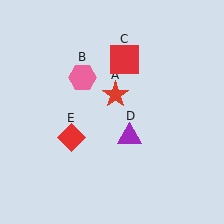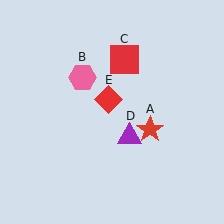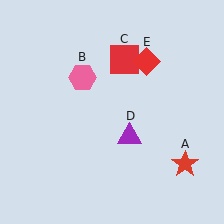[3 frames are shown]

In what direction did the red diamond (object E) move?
The red diamond (object E) moved up and to the right.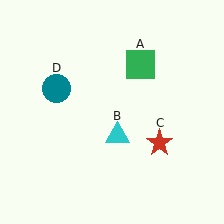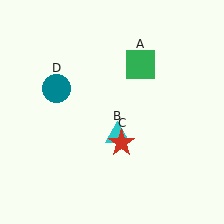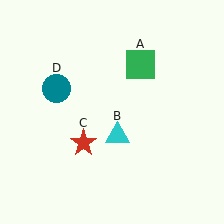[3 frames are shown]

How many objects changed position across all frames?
1 object changed position: red star (object C).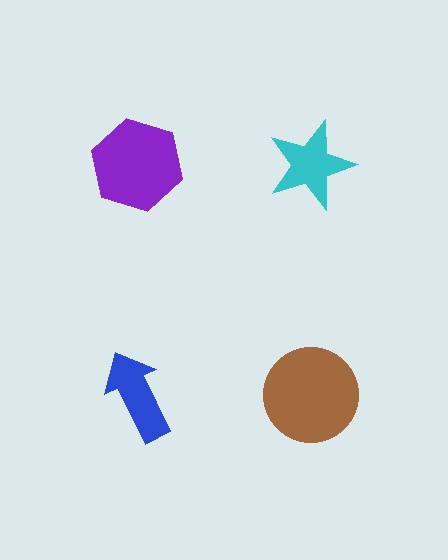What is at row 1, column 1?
A purple hexagon.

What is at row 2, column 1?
A blue arrow.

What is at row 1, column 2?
A cyan star.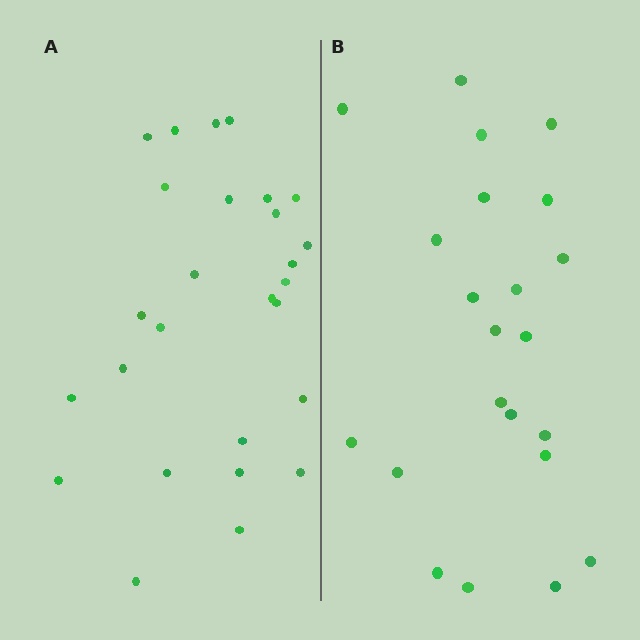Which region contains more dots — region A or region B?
Region A (the left region) has more dots.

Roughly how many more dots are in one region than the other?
Region A has about 5 more dots than region B.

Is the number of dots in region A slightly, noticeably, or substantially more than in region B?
Region A has only slightly more — the two regions are fairly close. The ratio is roughly 1.2 to 1.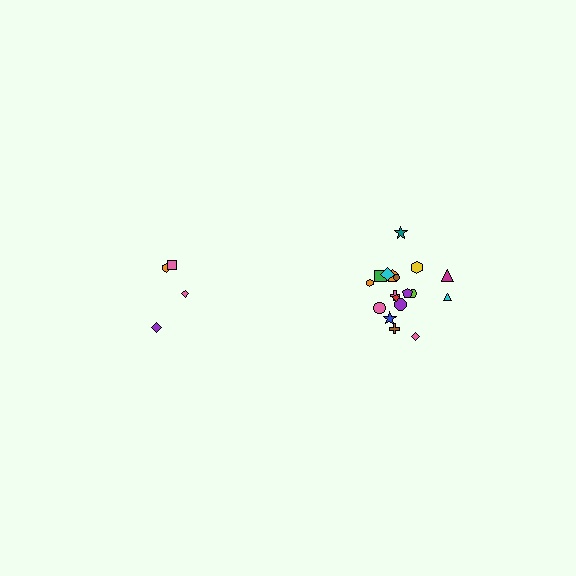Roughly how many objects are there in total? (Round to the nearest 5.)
Roughly 20 objects in total.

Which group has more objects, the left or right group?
The right group.